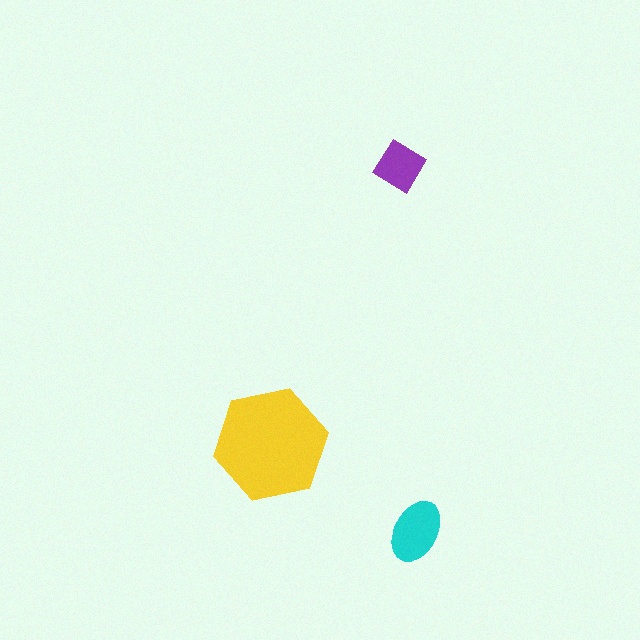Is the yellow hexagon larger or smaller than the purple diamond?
Larger.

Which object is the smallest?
The purple diamond.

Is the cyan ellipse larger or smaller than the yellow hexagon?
Smaller.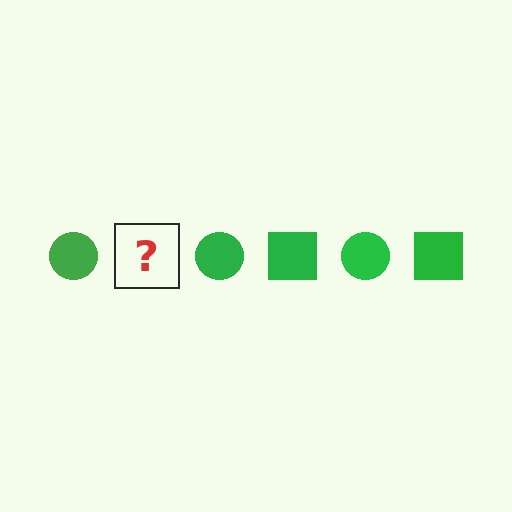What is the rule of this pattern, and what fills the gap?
The rule is that the pattern cycles through circle, square shapes in green. The gap should be filled with a green square.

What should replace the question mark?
The question mark should be replaced with a green square.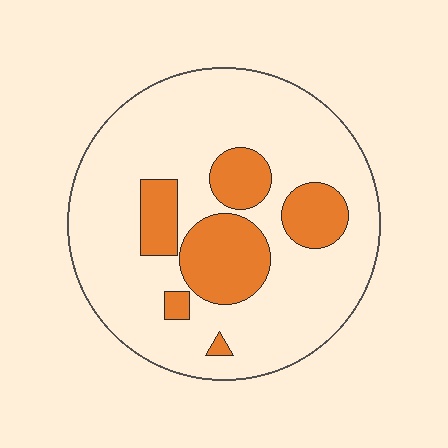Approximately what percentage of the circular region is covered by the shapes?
Approximately 20%.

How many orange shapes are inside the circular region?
6.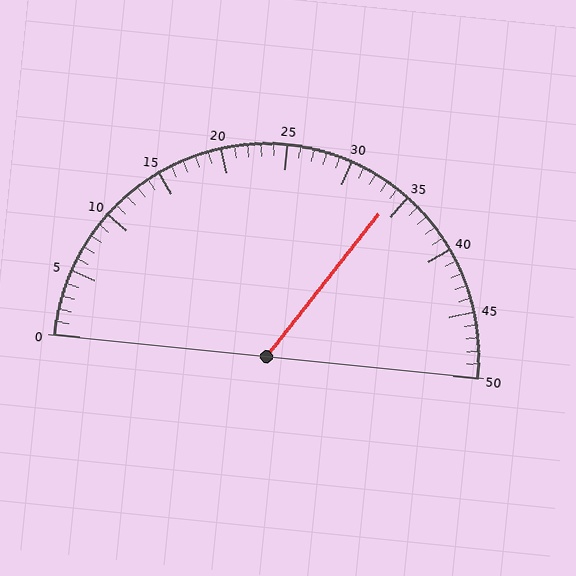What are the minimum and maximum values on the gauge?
The gauge ranges from 0 to 50.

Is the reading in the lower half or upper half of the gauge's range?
The reading is in the upper half of the range (0 to 50).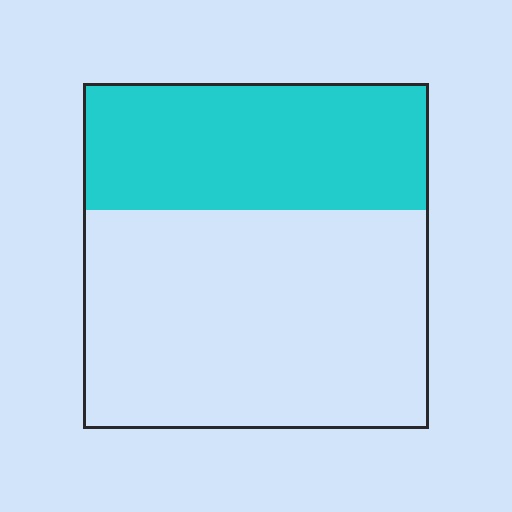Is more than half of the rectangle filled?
No.